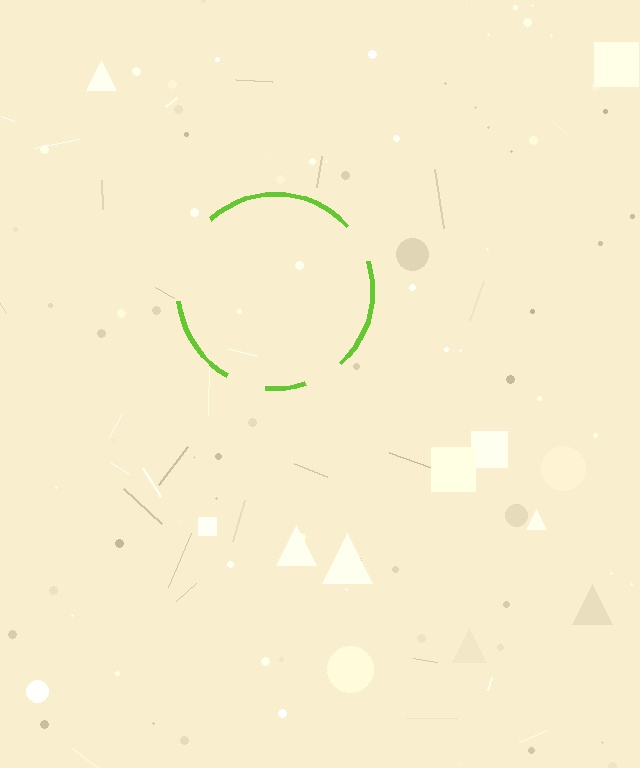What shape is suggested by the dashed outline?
The dashed outline suggests a circle.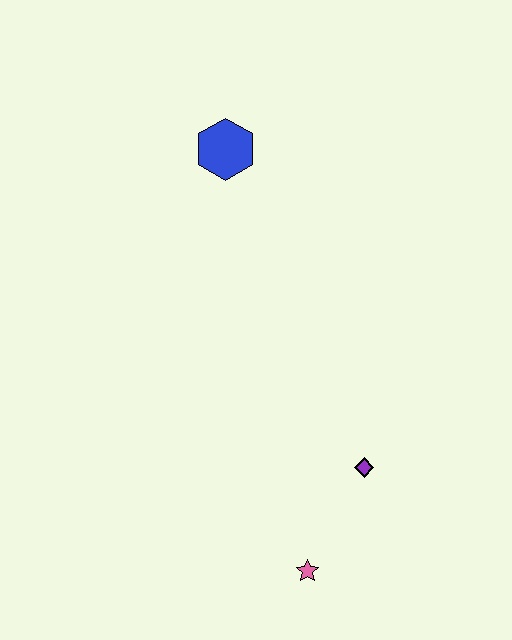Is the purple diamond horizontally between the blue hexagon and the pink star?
No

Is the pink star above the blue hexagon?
No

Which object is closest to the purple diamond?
The pink star is closest to the purple diamond.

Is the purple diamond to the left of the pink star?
No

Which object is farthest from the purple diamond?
The blue hexagon is farthest from the purple diamond.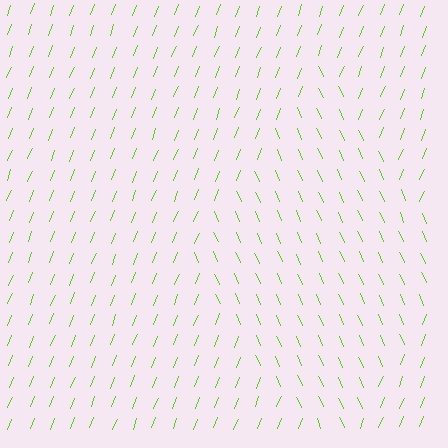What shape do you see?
I see a diamond.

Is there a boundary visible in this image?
Yes, there is a texture boundary formed by a change in line orientation.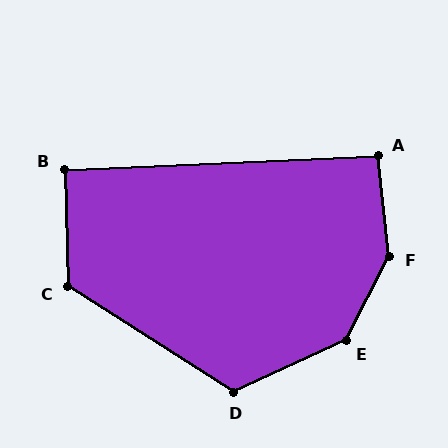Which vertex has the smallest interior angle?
B, at approximately 91 degrees.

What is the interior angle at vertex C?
Approximately 124 degrees (obtuse).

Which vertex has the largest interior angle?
F, at approximately 146 degrees.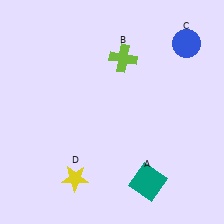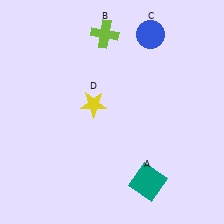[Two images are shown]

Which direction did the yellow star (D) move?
The yellow star (D) moved up.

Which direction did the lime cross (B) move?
The lime cross (B) moved up.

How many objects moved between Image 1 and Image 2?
3 objects moved between the two images.